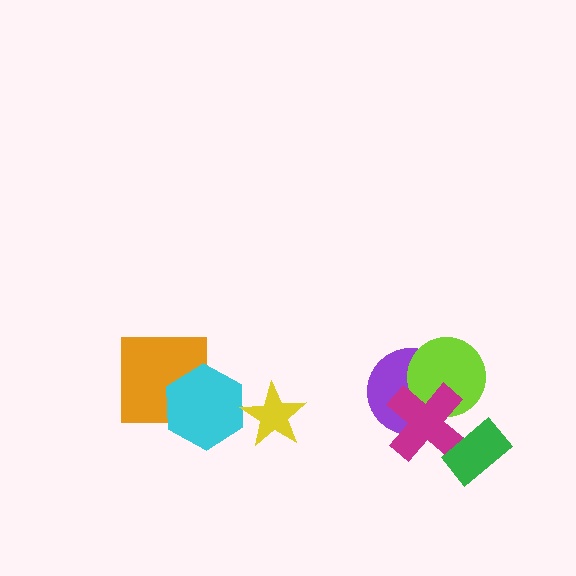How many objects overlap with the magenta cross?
3 objects overlap with the magenta cross.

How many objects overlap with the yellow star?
1 object overlaps with the yellow star.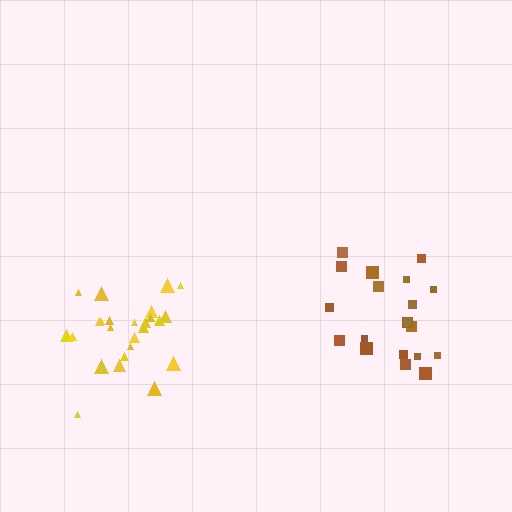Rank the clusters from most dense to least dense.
yellow, brown.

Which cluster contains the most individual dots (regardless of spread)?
Yellow (26).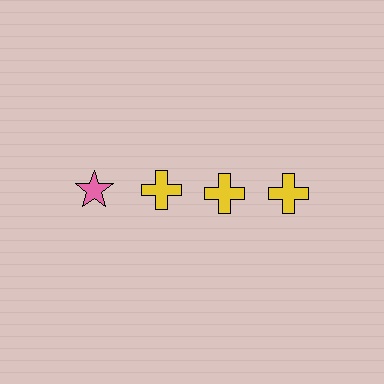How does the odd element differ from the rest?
It differs in both color (pink instead of yellow) and shape (star instead of cross).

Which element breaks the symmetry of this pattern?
The pink star in the top row, leftmost column breaks the symmetry. All other shapes are yellow crosses.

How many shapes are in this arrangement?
There are 4 shapes arranged in a grid pattern.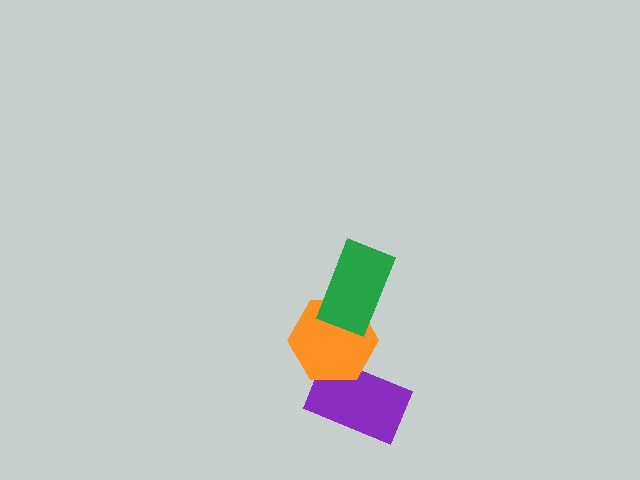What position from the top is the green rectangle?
The green rectangle is 1st from the top.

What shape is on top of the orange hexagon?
The green rectangle is on top of the orange hexagon.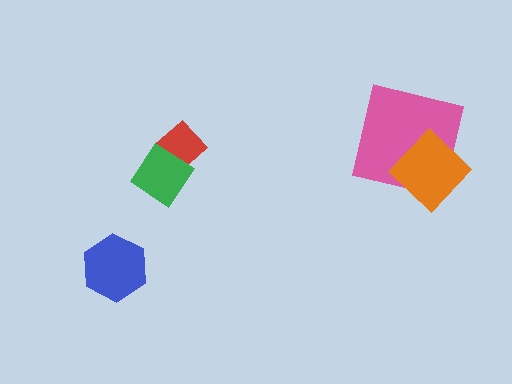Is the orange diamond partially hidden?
No, no other shape covers it.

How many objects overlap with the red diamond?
1 object overlaps with the red diamond.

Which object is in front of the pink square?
The orange diamond is in front of the pink square.